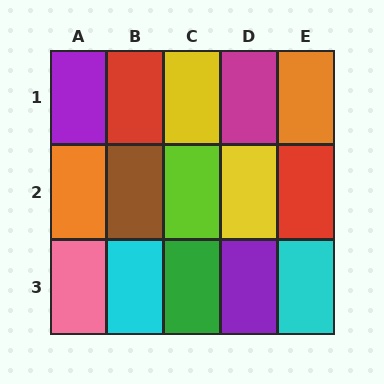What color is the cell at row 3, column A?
Pink.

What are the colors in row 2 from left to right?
Orange, brown, lime, yellow, red.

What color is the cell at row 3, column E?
Cyan.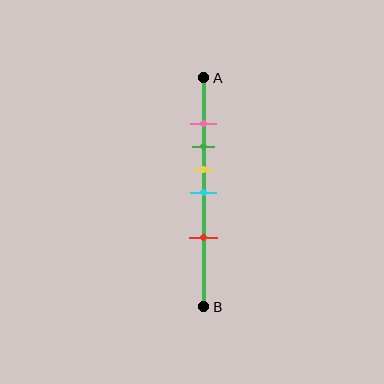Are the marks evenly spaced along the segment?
No, the marks are not evenly spaced.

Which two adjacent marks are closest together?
The pink and green marks are the closest adjacent pair.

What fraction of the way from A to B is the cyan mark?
The cyan mark is approximately 50% (0.5) of the way from A to B.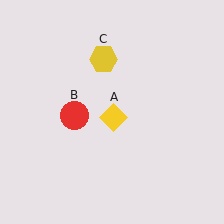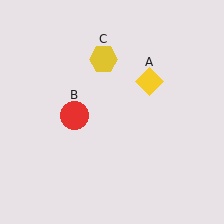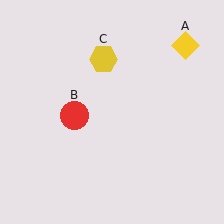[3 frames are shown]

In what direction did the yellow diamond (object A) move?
The yellow diamond (object A) moved up and to the right.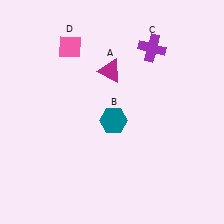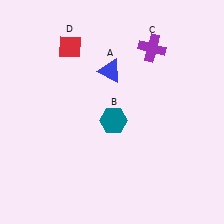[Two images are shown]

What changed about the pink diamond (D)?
In Image 1, D is pink. In Image 2, it changed to red.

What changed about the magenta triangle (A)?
In Image 1, A is magenta. In Image 2, it changed to blue.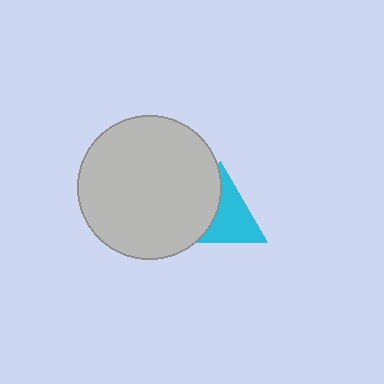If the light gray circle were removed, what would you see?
You would see the complete cyan triangle.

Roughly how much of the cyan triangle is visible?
About half of it is visible (roughly 59%).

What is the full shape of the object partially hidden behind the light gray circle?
The partially hidden object is a cyan triangle.